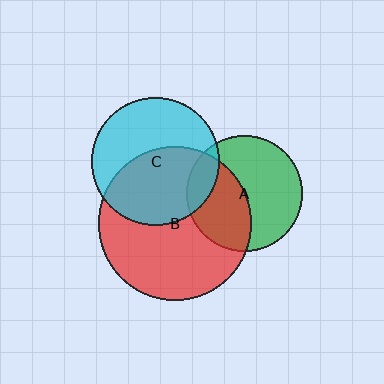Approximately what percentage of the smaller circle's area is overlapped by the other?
Approximately 45%.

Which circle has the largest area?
Circle B (red).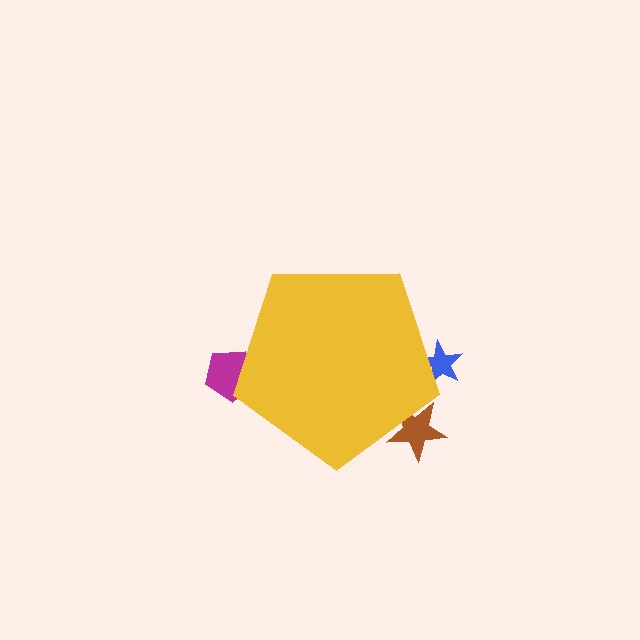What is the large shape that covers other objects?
A yellow pentagon.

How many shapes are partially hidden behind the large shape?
3 shapes are partially hidden.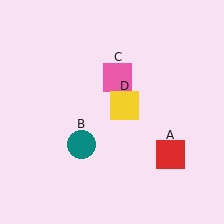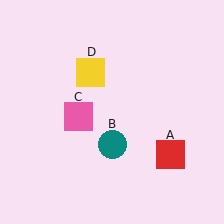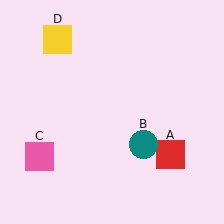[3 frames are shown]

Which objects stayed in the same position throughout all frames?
Red square (object A) remained stationary.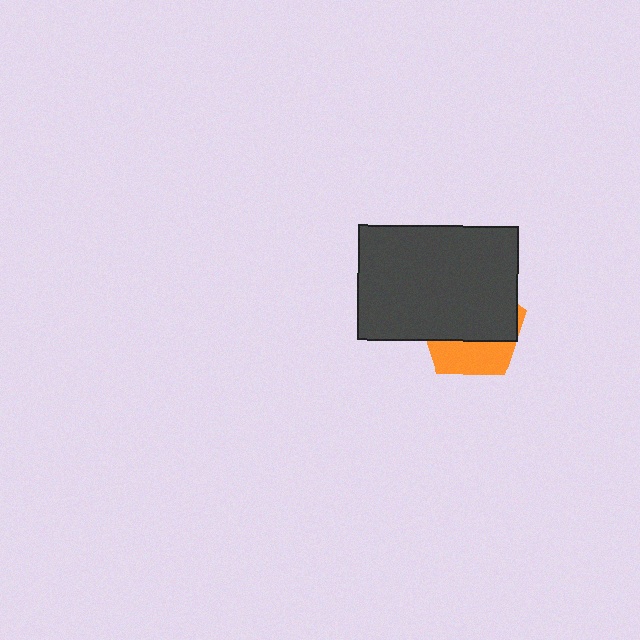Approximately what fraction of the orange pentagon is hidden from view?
Roughly 64% of the orange pentagon is hidden behind the dark gray rectangle.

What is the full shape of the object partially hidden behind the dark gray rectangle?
The partially hidden object is an orange pentagon.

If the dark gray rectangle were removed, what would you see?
You would see the complete orange pentagon.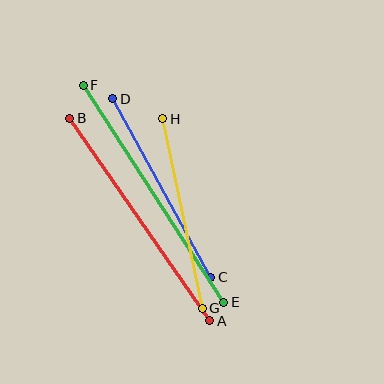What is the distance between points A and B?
The distance is approximately 246 pixels.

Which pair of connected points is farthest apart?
Points E and F are farthest apart.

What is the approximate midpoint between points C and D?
The midpoint is at approximately (162, 188) pixels.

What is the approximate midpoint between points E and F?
The midpoint is at approximately (154, 194) pixels.